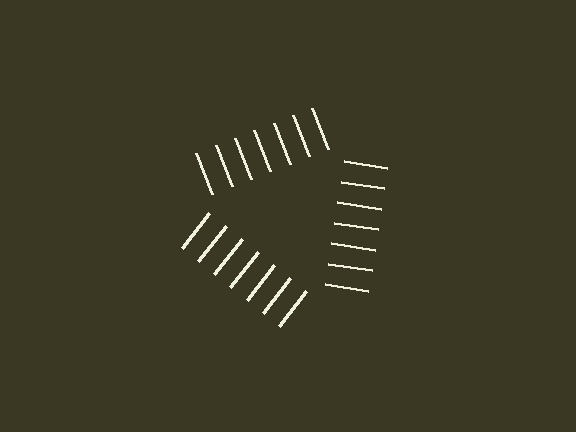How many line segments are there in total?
21 — 7 along each of the 3 edges.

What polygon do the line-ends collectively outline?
An illusory triangle — the line segments terminate on its edges but no continuous stroke is drawn.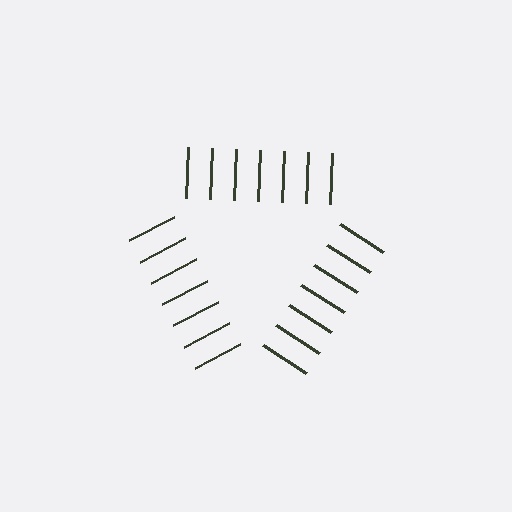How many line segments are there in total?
21 — 7 along each of the 3 edges.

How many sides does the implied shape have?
3 sides — the line-ends trace a triangle.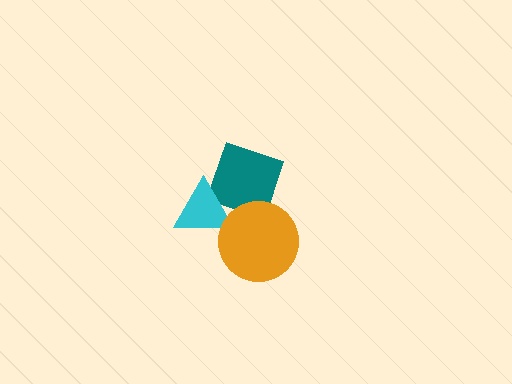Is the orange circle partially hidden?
No, no other shape covers it.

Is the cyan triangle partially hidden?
Yes, it is partially covered by another shape.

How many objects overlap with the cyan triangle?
2 objects overlap with the cyan triangle.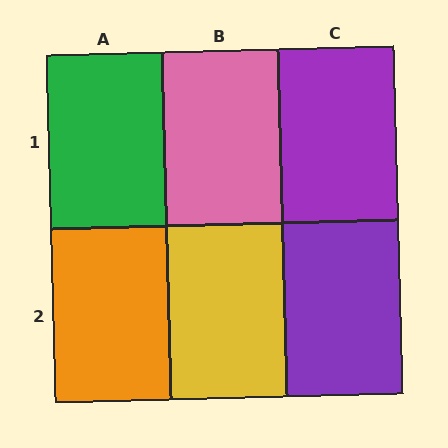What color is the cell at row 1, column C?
Purple.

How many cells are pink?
1 cell is pink.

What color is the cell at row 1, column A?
Green.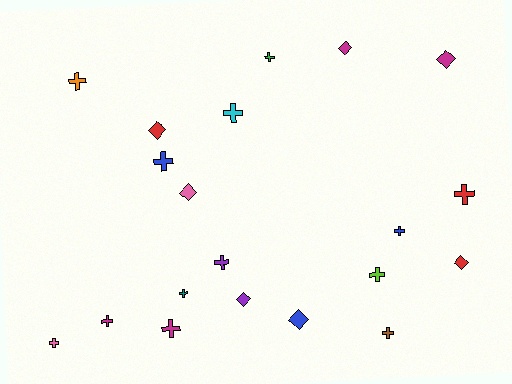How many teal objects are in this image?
There is 1 teal object.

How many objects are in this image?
There are 20 objects.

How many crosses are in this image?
There are 13 crosses.